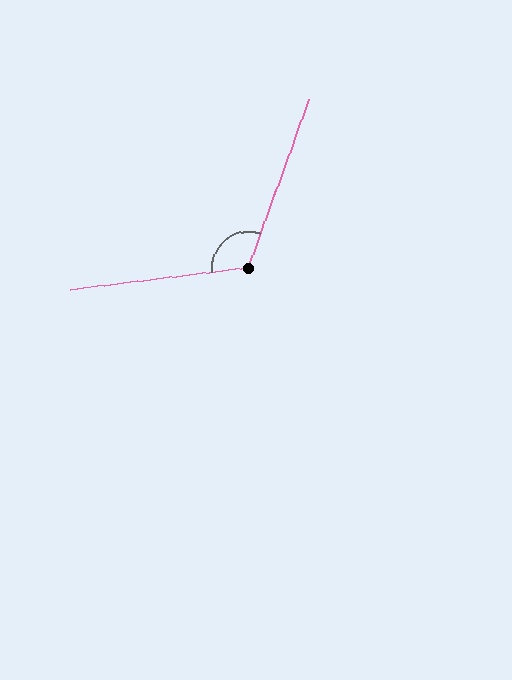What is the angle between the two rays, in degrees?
Approximately 117 degrees.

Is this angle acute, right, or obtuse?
It is obtuse.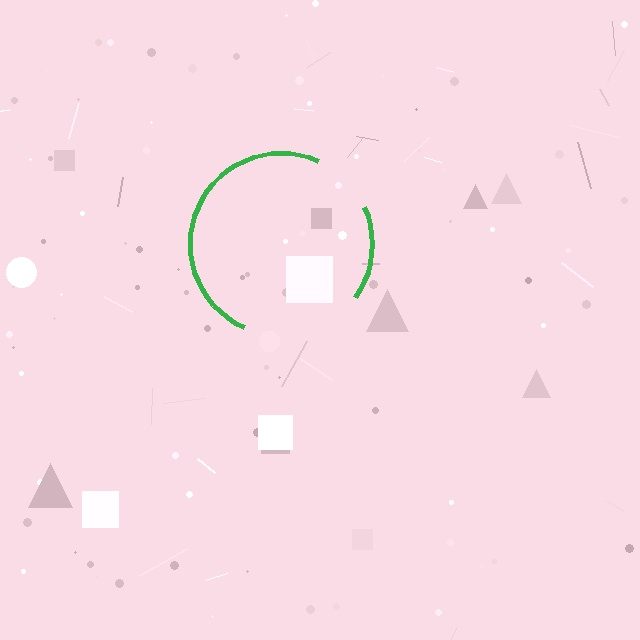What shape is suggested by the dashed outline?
The dashed outline suggests a circle.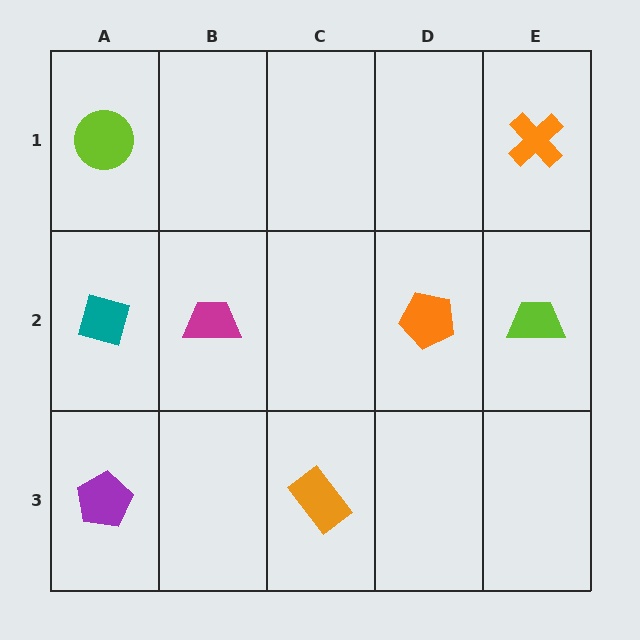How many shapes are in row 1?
2 shapes.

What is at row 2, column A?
A teal square.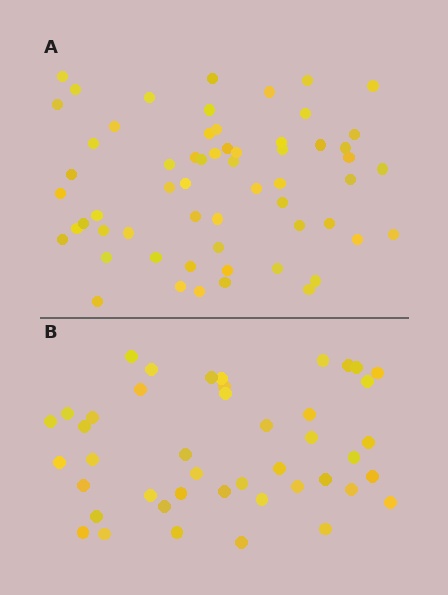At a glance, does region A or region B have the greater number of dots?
Region A (the top region) has more dots.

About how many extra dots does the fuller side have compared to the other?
Region A has approximately 15 more dots than region B.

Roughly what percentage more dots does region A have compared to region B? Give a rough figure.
About 35% more.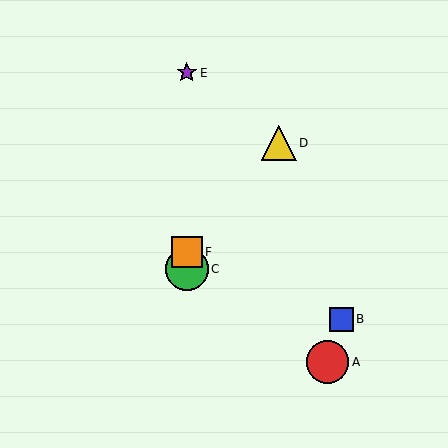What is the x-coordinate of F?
Object F is at x≈187.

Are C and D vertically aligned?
No, C is at x≈187 and D is at x≈279.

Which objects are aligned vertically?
Objects C, E, F are aligned vertically.